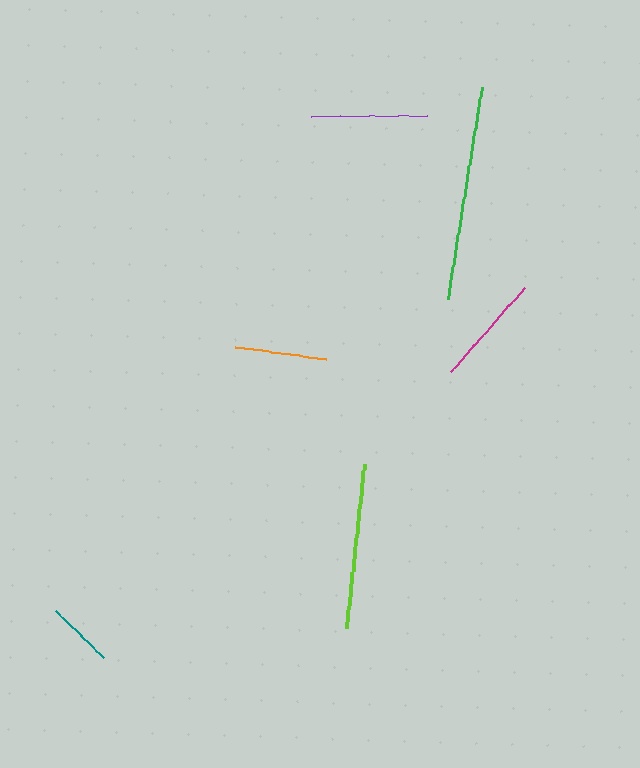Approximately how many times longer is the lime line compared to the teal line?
The lime line is approximately 2.5 times the length of the teal line.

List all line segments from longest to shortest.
From longest to shortest: green, lime, purple, magenta, orange, teal.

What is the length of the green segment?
The green segment is approximately 215 pixels long.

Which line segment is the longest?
The green line is the longest at approximately 215 pixels.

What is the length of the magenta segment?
The magenta segment is approximately 112 pixels long.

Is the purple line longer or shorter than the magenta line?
The purple line is longer than the magenta line.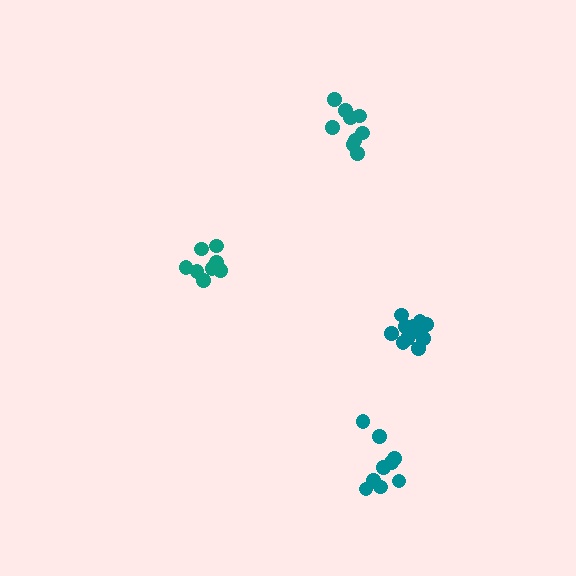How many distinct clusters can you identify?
There are 4 distinct clusters.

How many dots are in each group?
Group 1: 14 dots, Group 2: 8 dots, Group 3: 9 dots, Group 4: 9 dots (40 total).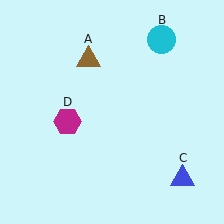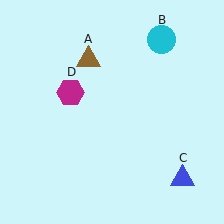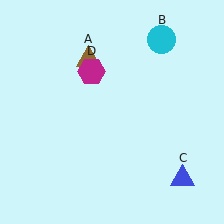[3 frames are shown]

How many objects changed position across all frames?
1 object changed position: magenta hexagon (object D).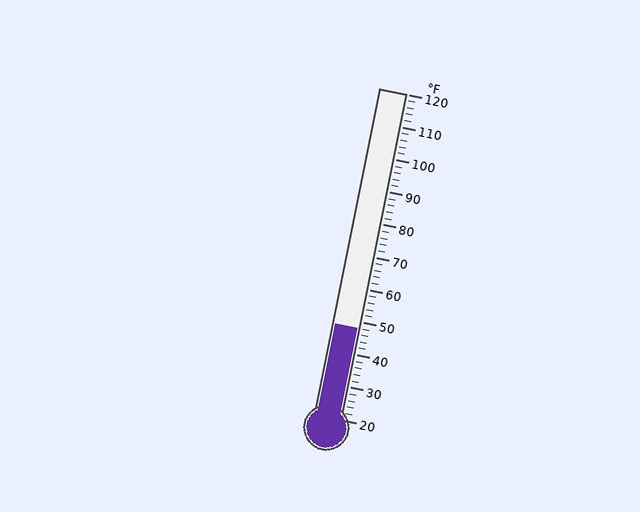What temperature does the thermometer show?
The thermometer shows approximately 48°F.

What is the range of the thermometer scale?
The thermometer scale ranges from 20°F to 120°F.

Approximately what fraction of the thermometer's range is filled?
The thermometer is filled to approximately 30% of its range.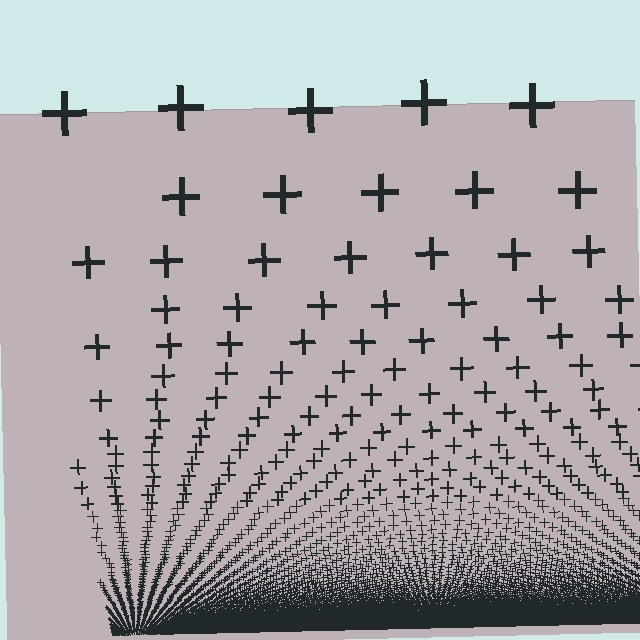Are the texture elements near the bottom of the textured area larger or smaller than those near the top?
Smaller. The gradient is inverted — elements near the bottom are smaller and denser.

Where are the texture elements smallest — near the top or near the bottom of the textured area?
Near the bottom.